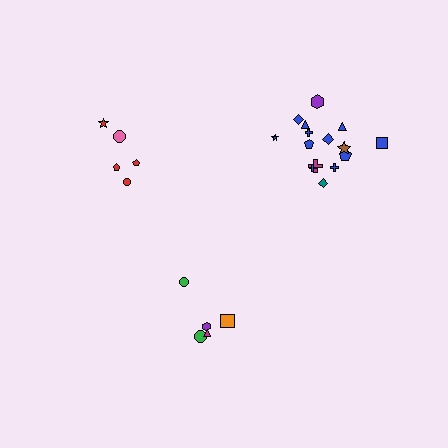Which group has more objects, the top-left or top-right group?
The top-right group.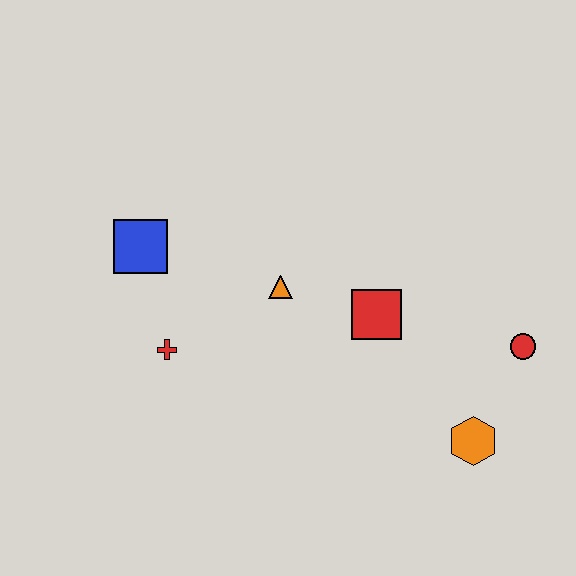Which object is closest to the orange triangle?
The red square is closest to the orange triangle.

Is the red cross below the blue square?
Yes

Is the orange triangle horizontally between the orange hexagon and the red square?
No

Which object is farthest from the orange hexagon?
The blue square is farthest from the orange hexagon.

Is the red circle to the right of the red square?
Yes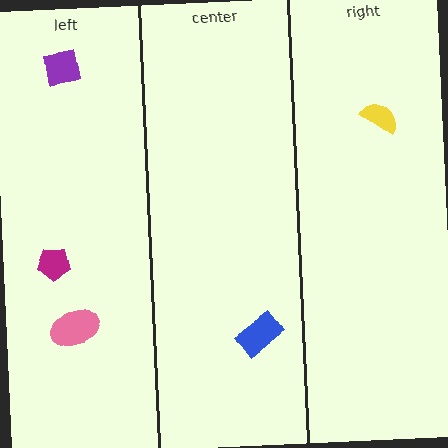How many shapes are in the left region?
3.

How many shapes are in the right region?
1.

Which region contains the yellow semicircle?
The right region.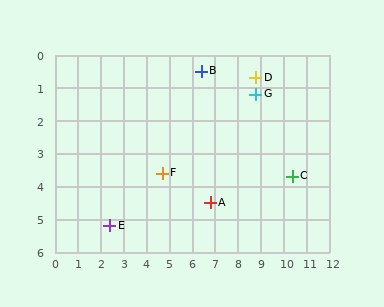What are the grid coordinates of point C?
Point C is at approximately (10.4, 3.7).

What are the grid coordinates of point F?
Point F is at approximately (4.7, 3.6).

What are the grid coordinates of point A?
Point A is at approximately (6.8, 4.5).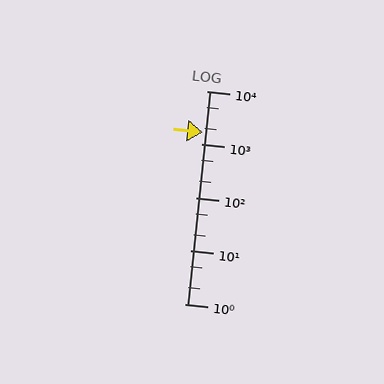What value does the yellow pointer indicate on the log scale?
The pointer indicates approximately 1700.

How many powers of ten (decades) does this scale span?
The scale spans 4 decades, from 1 to 10000.